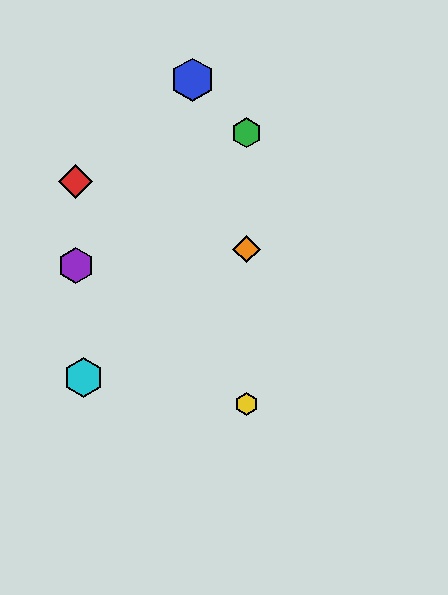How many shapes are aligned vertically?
3 shapes (the green hexagon, the yellow hexagon, the orange diamond) are aligned vertically.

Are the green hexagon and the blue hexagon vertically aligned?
No, the green hexagon is at x≈246 and the blue hexagon is at x≈192.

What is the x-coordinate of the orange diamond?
The orange diamond is at x≈246.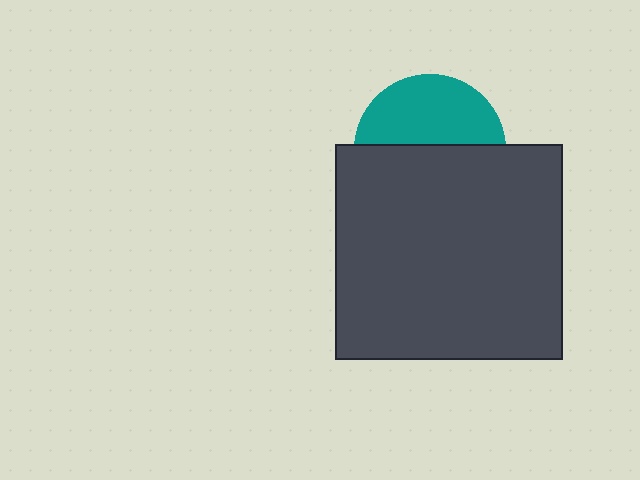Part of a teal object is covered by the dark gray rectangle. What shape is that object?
It is a circle.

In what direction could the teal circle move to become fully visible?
The teal circle could move up. That would shift it out from behind the dark gray rectangle entirely.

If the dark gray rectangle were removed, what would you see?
You would see the complete teal circle.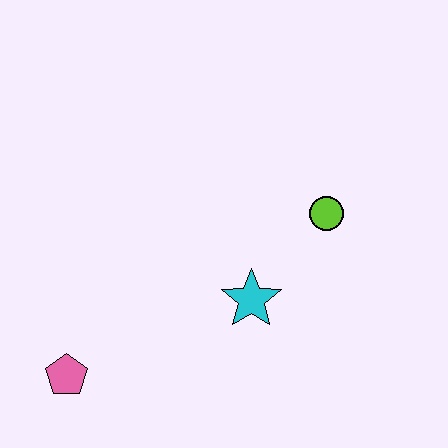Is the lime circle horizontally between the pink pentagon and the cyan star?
No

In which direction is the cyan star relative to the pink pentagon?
The cyan star is to the right of the pink pentagon.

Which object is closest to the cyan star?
The lime circle is closest to the cyan star.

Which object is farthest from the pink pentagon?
The lime circle is farthest from the pink pentagon.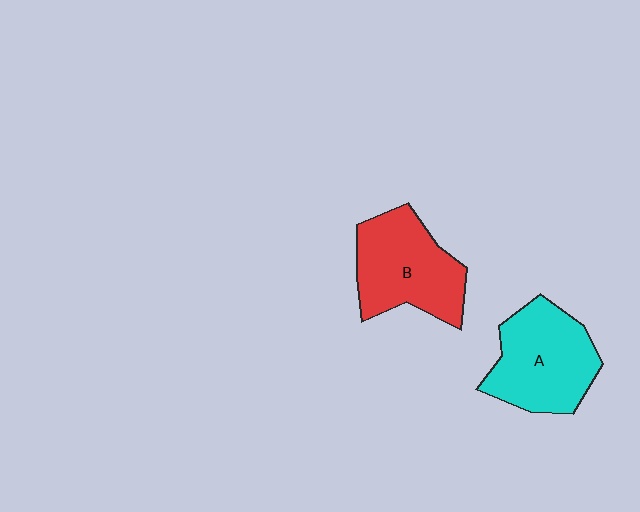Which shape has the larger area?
Shape A (cyan).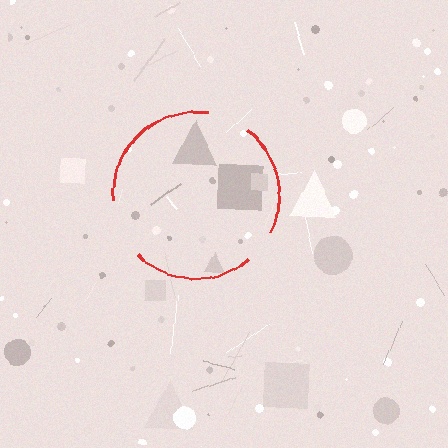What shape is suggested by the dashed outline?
The dashed outline suggests a circle.